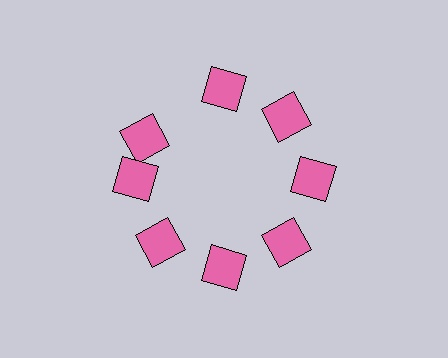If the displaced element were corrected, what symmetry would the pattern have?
It would have 8-fold rotational symmetry — the pattern would map onto itself every 45 degrees.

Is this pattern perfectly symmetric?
No. The 8 pink squares are arranged in a ring, but one element near the 10 o'clock position is rotated out of alignment along the ring, breaking the 8-fold rotational symmetry.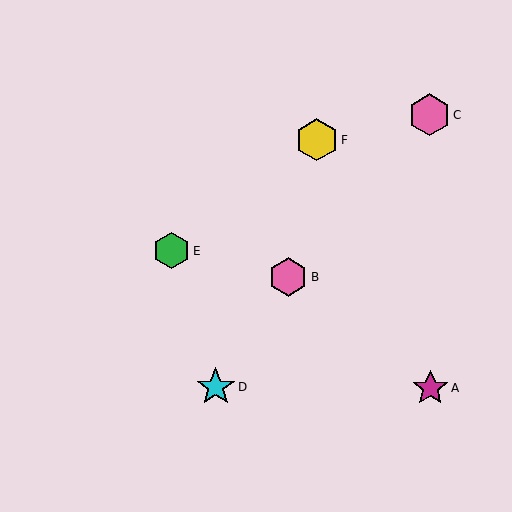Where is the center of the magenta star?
The center of the magenta star is at (430, 388).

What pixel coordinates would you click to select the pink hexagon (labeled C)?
Click at (429, 115) to select the pink hexagon C.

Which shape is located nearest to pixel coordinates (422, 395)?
The magenta star (labeled A) at (430, 388) is nearest to that location.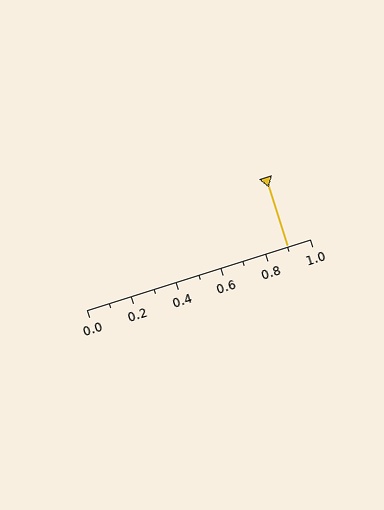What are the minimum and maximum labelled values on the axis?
The axis runs from 0.0 to 1.0.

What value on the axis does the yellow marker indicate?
The marker indicates approximately 0.9.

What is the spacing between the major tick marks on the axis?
The major ticks are spaced 0.2 apart.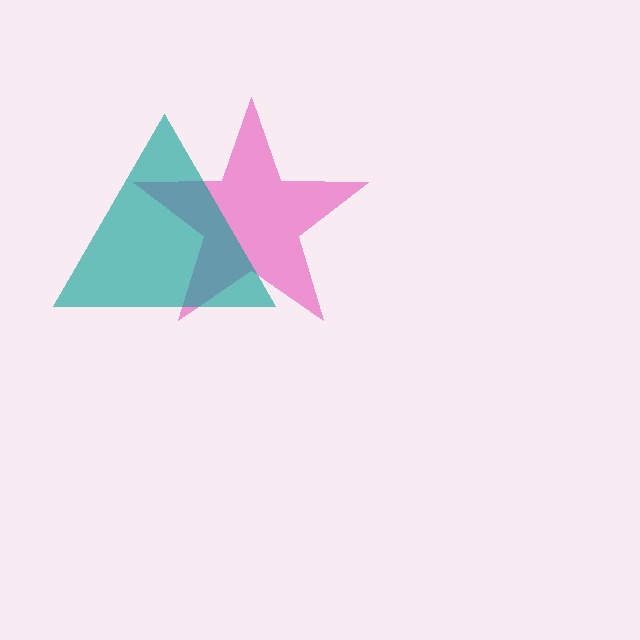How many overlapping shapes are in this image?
There are 2 overlapping shapes in the image.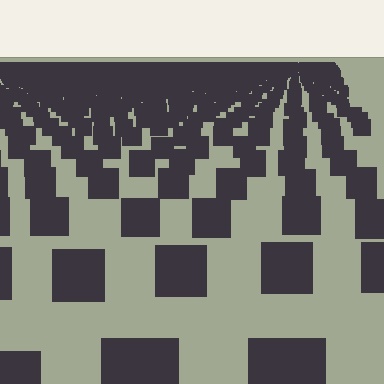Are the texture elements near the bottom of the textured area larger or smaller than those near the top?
Larger. Near the bottom, elements are closer to the viewer and appear at a bigger on-screen size.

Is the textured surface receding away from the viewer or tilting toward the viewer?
The surface is receding away from the viewer. Texture elements get smaller and denser toward the top.